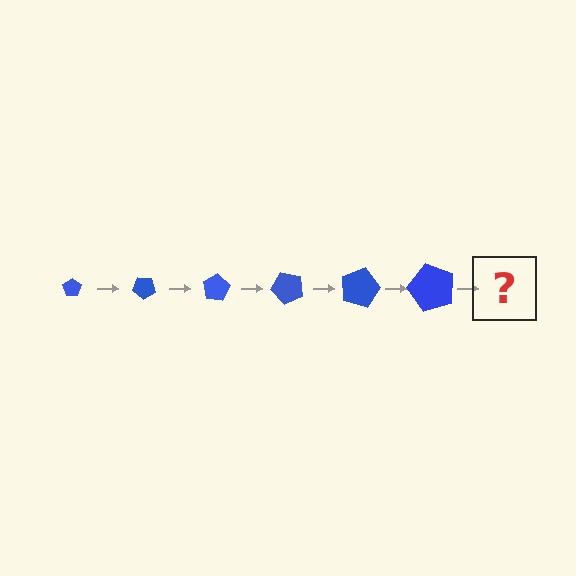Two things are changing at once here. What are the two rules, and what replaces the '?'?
The two rules are that the pentagon grows larger each step and it rotates 40 degrees each step. The '?' should be a pentagon, larger than the previous one and rotated 240 degrees from the start.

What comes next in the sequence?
The next element should be a pentagon, larger than the previous one and rotated 240 degrees from the start.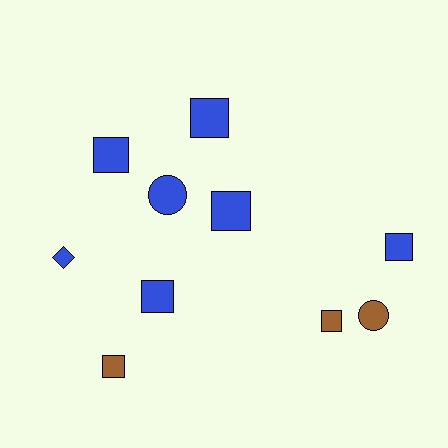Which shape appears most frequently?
Square, with 7 objects.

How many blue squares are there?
There are 5 blue squares.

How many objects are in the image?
There are 10 objects.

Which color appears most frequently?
Blue, with 7 objects.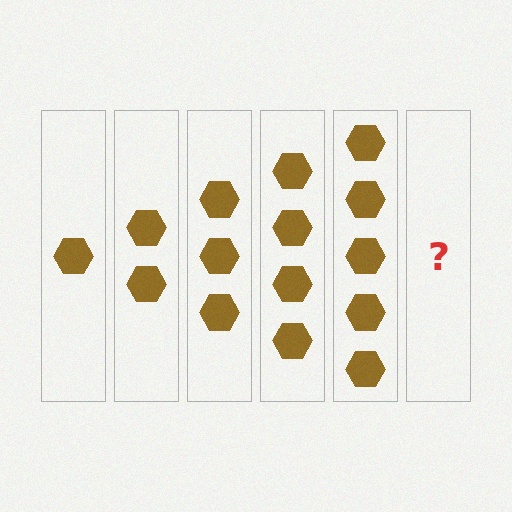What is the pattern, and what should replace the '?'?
The pattern is that each step adds one more hexagon. The '?' should be 6 hexagons.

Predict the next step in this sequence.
The next step is 6 hexagons.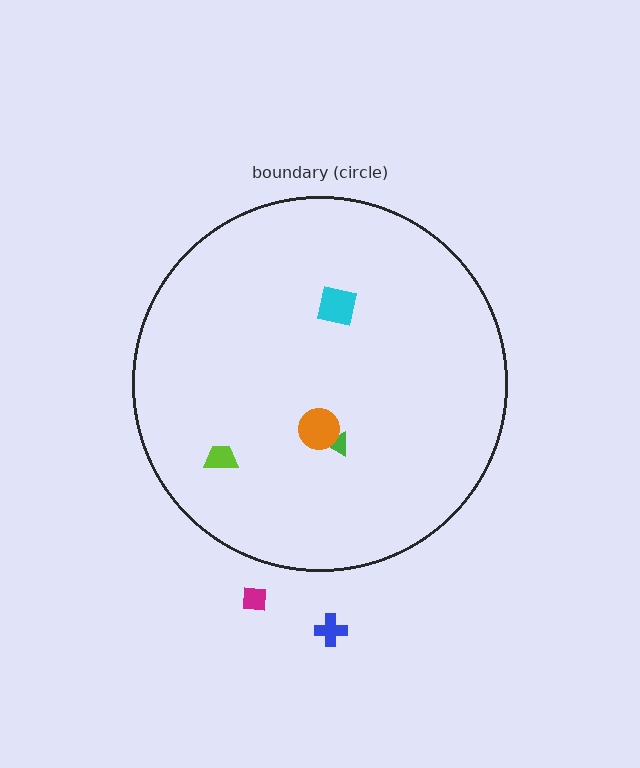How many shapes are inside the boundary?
4 inside, 2 outside.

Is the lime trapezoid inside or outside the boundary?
Inside.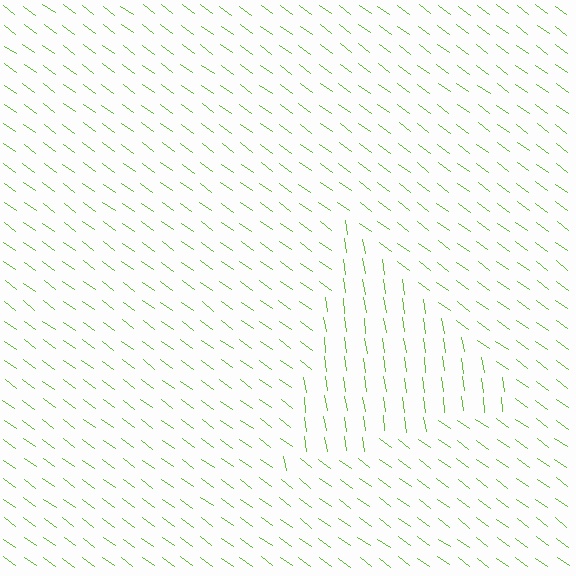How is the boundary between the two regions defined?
The boundary is defined purely by a change in line orientation (approximately 45 degrees difference). All lines are the same color and thickness.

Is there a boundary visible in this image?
Yes, there is a texture boundary formed by a change in line orientation.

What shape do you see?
I see a triangle.